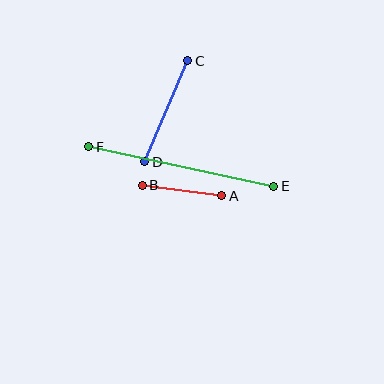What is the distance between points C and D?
The distance is approximately 110 pixels.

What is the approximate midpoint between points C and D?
The midpoint is at approximately (166, 111) pixels.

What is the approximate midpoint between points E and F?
The midpoint is at approximately (181, 166) pixels.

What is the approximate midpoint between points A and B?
The midpoint is at approximately (182, 191) pixels.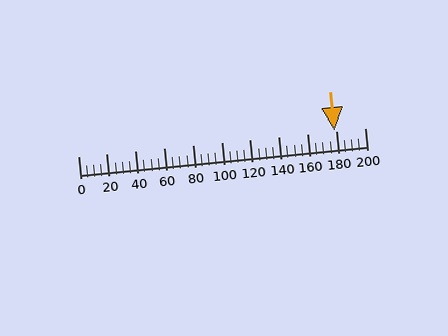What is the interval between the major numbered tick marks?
The major tick marks are spaced 20 units apart.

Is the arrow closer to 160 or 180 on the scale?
The arrow is closer to 180.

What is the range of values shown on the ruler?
The ruler shows values from 0 to 200.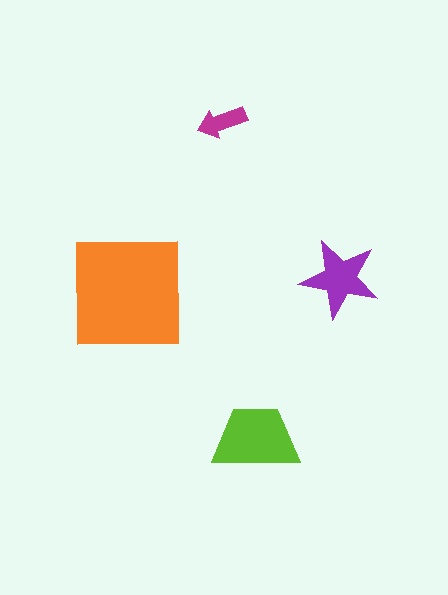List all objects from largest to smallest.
The orange square, the lime trapezoid, the purple star, the magenta arrow.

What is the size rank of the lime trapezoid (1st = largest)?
2nd.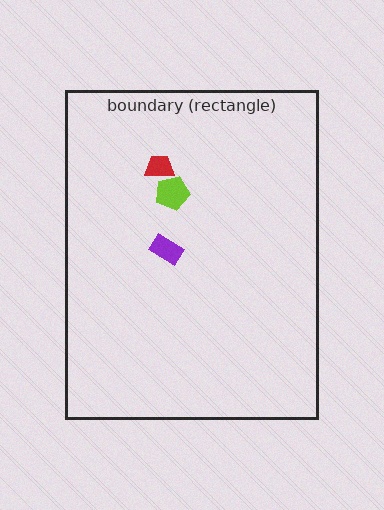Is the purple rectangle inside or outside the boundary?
Inside.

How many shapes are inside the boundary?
3 inside, 0 outside.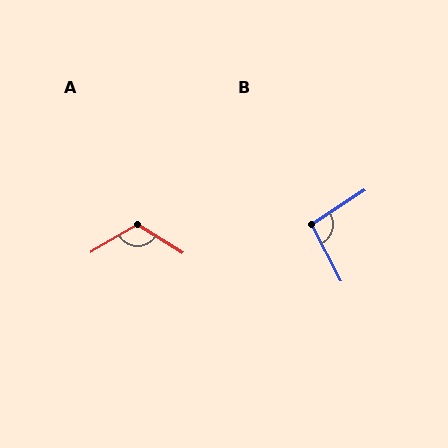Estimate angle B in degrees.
Approximately 96 degrees.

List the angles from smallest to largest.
B (96°), A (116°).